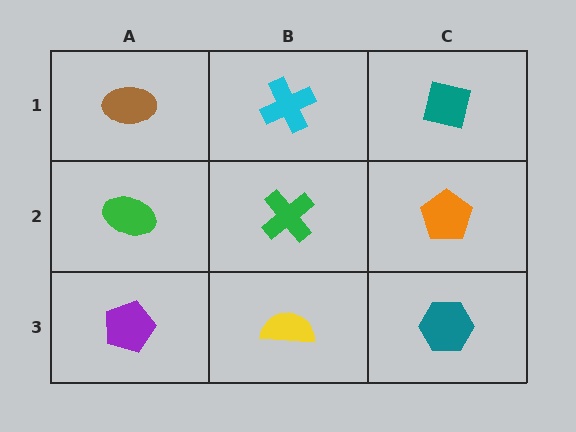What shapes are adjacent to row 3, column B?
A green cross (row 2, column B), a purple pentagon (row 3, column A), a teal hexagon (row 3, column C).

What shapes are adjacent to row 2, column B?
A cyan cross (row 1, column B), a yellow semicircle (row 3, column B), a green ellipse (row 2, column A), an orange pentagon (row 2, column C).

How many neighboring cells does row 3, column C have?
2.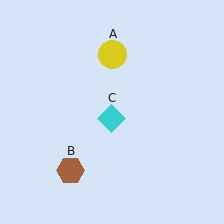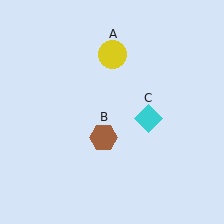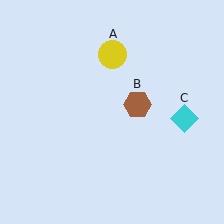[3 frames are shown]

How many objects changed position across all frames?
2 objects changed position: brown hexagon (object B), cyan diamond (object C).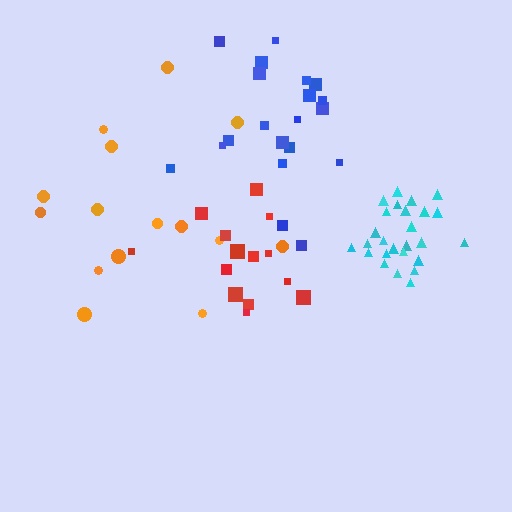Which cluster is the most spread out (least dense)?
Orange.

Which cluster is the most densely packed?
Cyan.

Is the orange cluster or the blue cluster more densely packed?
Blue.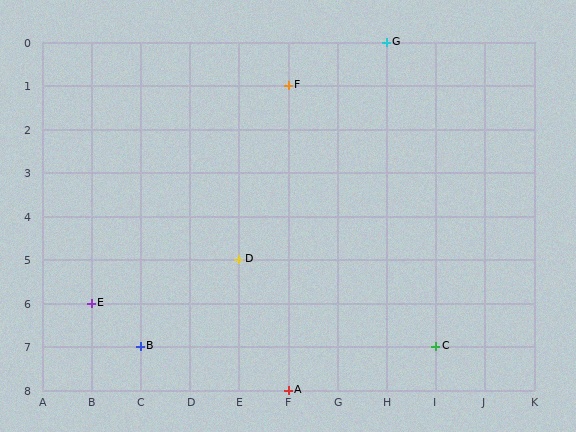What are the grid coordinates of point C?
Point C is at grid coordinates (I, 7).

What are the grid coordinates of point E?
Point E is at grid coordinates (B, 6).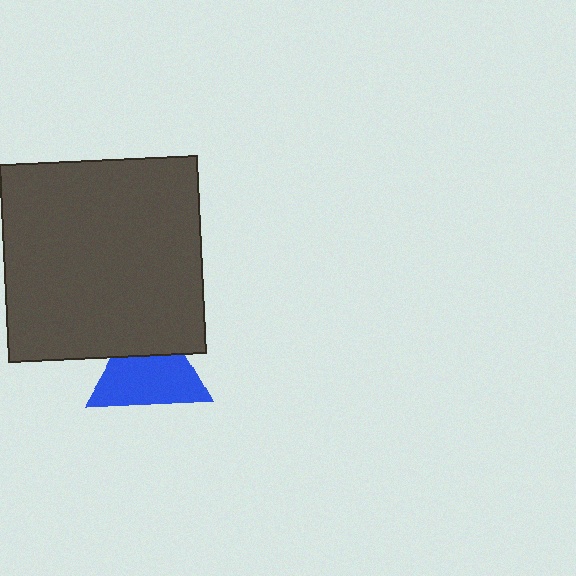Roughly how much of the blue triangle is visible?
Most of it is visible (roughly 67%).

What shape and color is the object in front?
The object in front is a dark gray square.